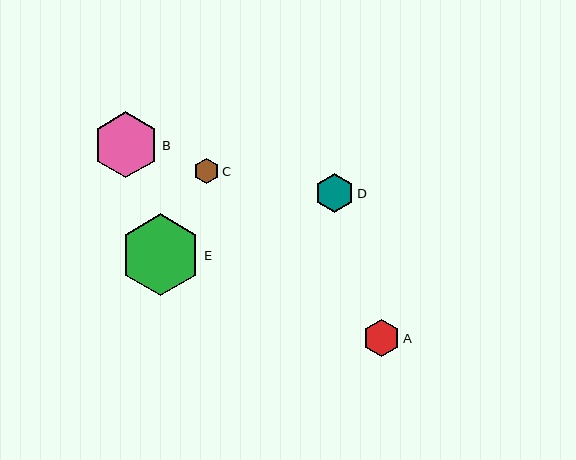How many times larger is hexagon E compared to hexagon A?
Hexagon E is approximately 2.2 times the size of hexagon A.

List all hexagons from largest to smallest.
From largest to smallest: E, B, D, A, C.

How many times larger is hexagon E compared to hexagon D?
Hexagon E is approximately 2.1 times the size of hexagon D.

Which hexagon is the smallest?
Hexagon C is the smallest with a size of approximately 25 pixels.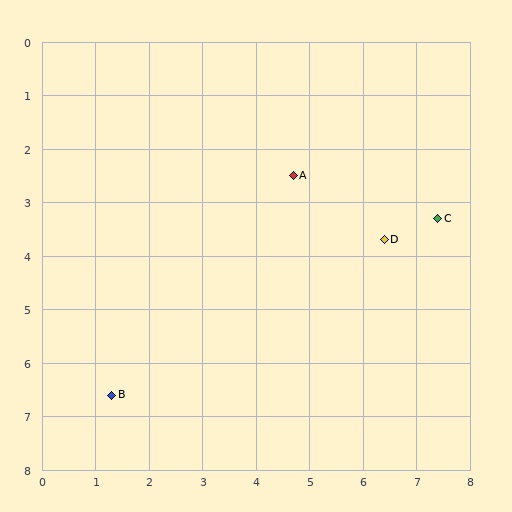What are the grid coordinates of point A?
Point A is at approximately (4.7, 2.5).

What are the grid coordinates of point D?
Point D is at approximately (6.4, 3.7).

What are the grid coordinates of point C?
Point C is at approximately (7.4, 3.3).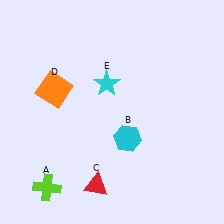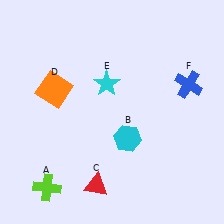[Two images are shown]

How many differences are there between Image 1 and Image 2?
There is 1 difference between the two images.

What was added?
A blue cross (F) was added in Image 2.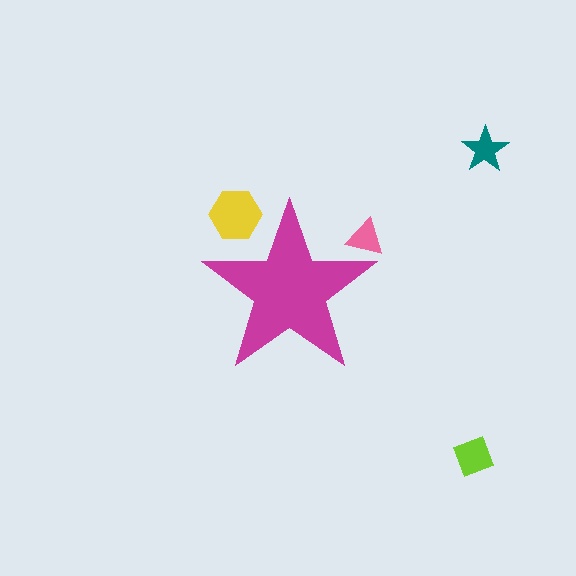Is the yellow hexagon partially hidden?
Yes, the yellow hexagon is partially hidden behind the magenta star.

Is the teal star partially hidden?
No, the teal star is fully visible.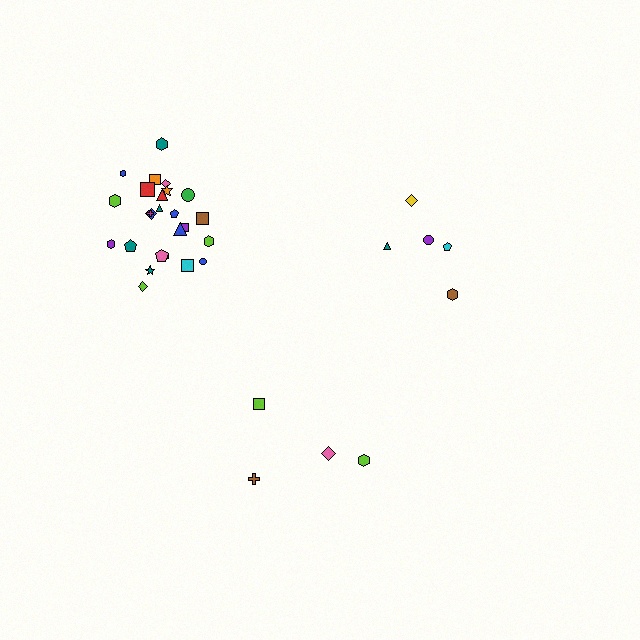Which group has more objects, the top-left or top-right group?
The top-left group.